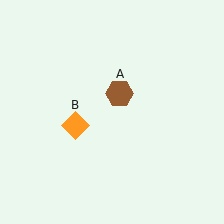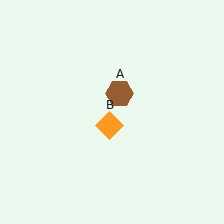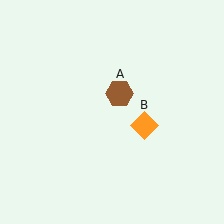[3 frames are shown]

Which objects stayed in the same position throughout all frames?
Brown hexagon (object A) remained stationary.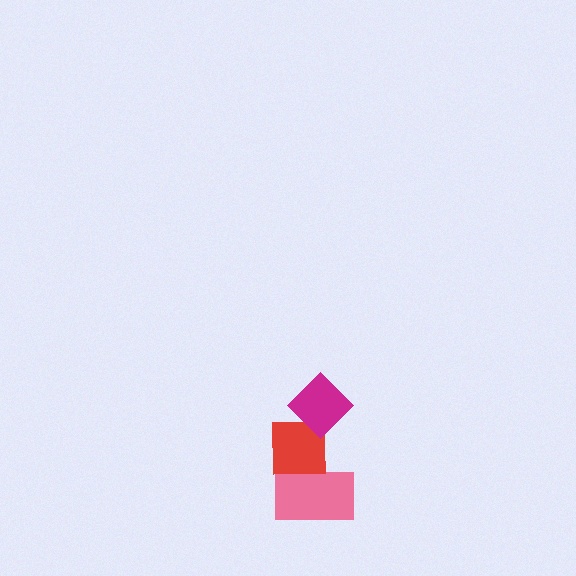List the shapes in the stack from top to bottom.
From top to bottom: the magenta diamond, the red square, the pink rectangle.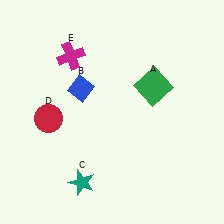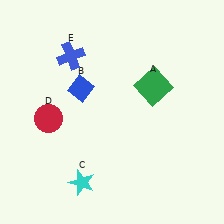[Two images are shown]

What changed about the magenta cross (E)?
In Image 1, E is magenta. In Image 2, it changed to blue.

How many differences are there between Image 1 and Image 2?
There are 2 differences between the two images.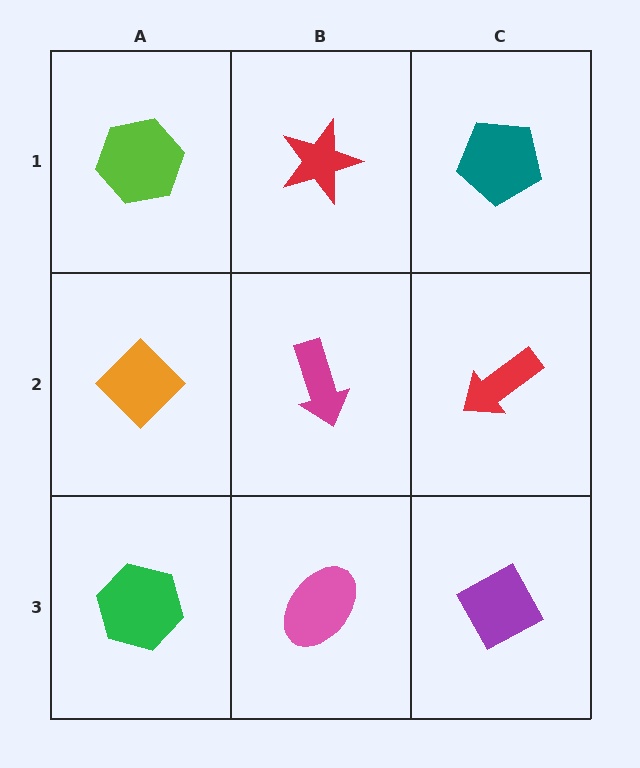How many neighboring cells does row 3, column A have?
2.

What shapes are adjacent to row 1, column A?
An orange diamond (row 2, column A), a red star (row 1, column B).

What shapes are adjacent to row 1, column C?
A red arrow (row 2, column C), a red star (row 1, column B).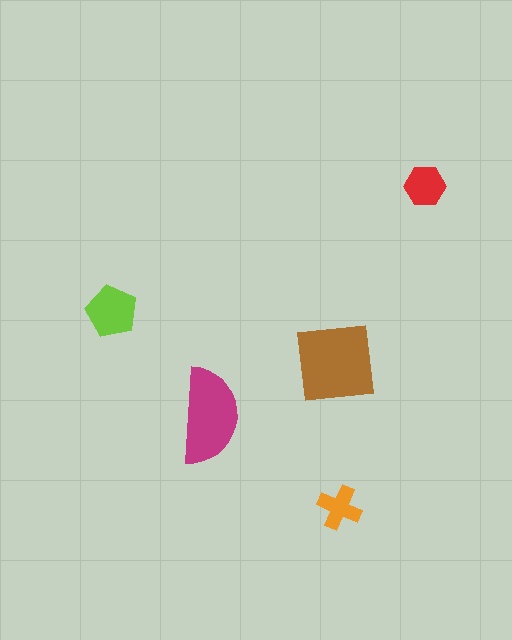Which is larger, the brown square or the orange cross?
The brown square.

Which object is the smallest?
The orange cross.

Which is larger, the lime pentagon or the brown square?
The brown square.